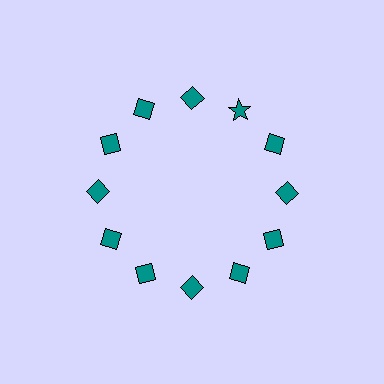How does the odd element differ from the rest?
It has a different shape: star instead of diamond.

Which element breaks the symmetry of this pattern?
The teal star at roughly the 1 o'clock position breaks the symmetry. All other shapes are teal diamonds.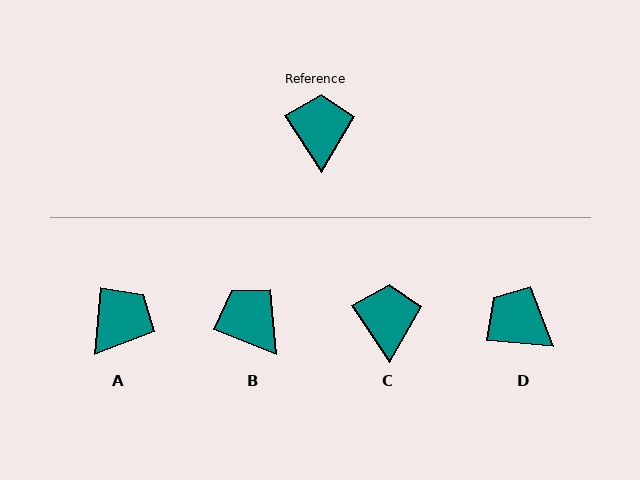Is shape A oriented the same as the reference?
No, it is off by about 39 degrees.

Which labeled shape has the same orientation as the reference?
C.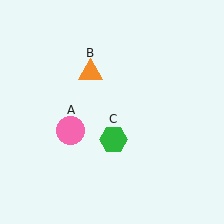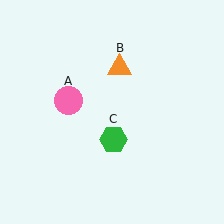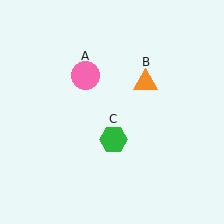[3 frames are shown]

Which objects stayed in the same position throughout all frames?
Green hexagon (object C) remained stationary.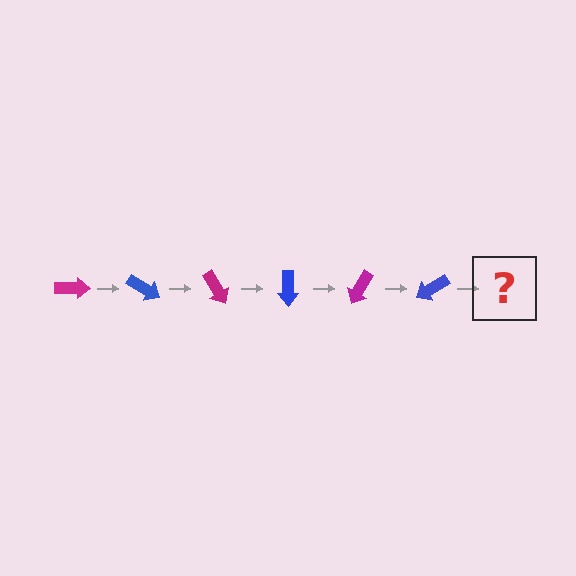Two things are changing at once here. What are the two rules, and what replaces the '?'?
The two rules are that it rotates 30 degrees each step and the color cycles through magenta and blue. The '?' should be a magenta arrow, rotated 180 degrees from the start.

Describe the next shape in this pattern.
It should be a magenta arrow, rotated 180 degrees from the start.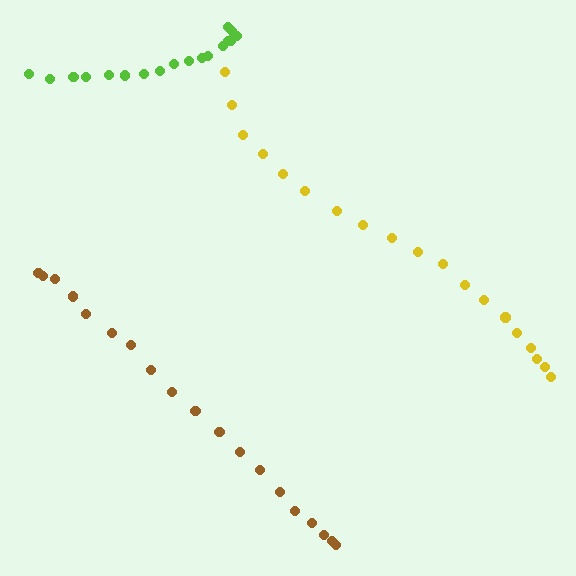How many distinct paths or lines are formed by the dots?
There are 3 distinct paths.